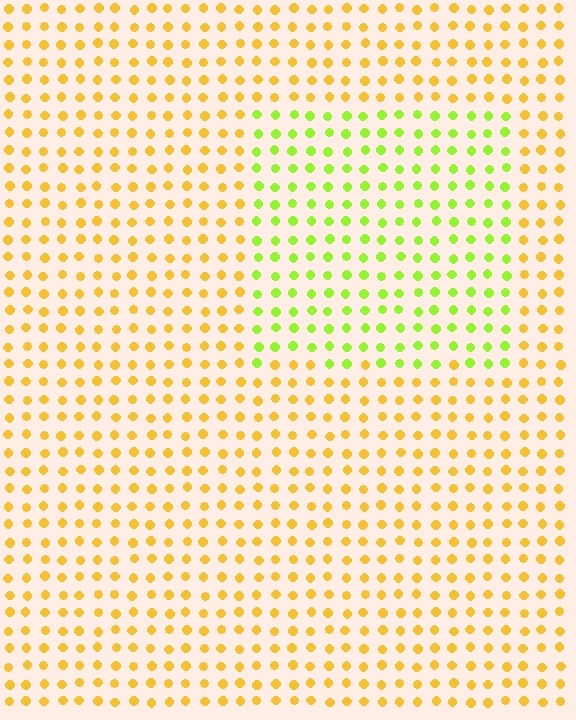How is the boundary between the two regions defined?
The boundary is defined purely by a slight shift in hue (about 45 degrees). Spacing, size, and orientation are identical on both sides.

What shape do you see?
I see a rectangle.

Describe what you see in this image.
The image is filled with small yellow elements in a uniform arrangement. A rectangle-shaped region is visible where the elements are tinted to a slightly different hue, forming a subtle color boundary.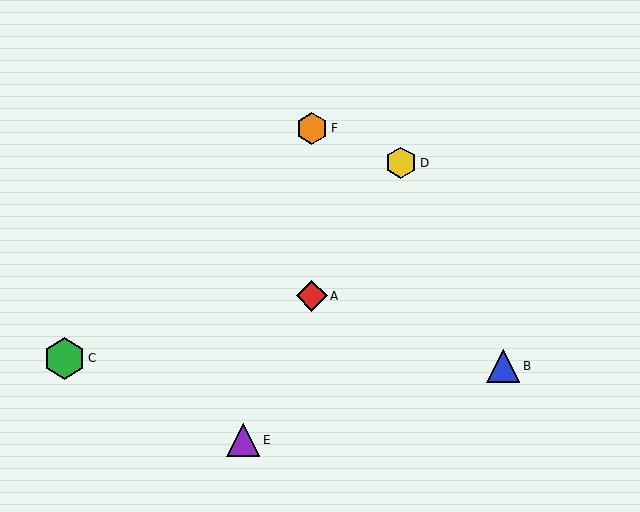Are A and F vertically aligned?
Yes, both are at x≈312.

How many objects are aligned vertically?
2 objects (A, F) are aligned vertically.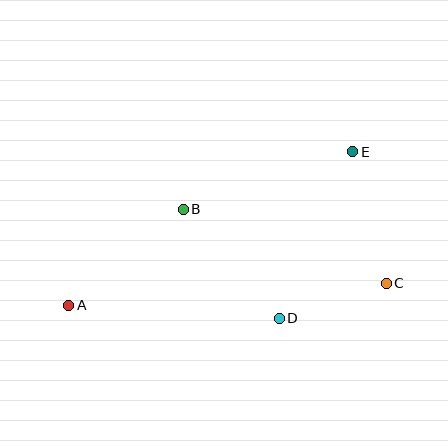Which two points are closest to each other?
Points C and D are closest to each other.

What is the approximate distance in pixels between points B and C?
The distance between B and C is approximately 216 pixels.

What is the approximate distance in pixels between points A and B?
The distance between A and B is approximately 149 pixels.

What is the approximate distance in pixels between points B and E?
The distance between B and E is approximately 179 pixels.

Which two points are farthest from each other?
Points A and E are farthest from each other.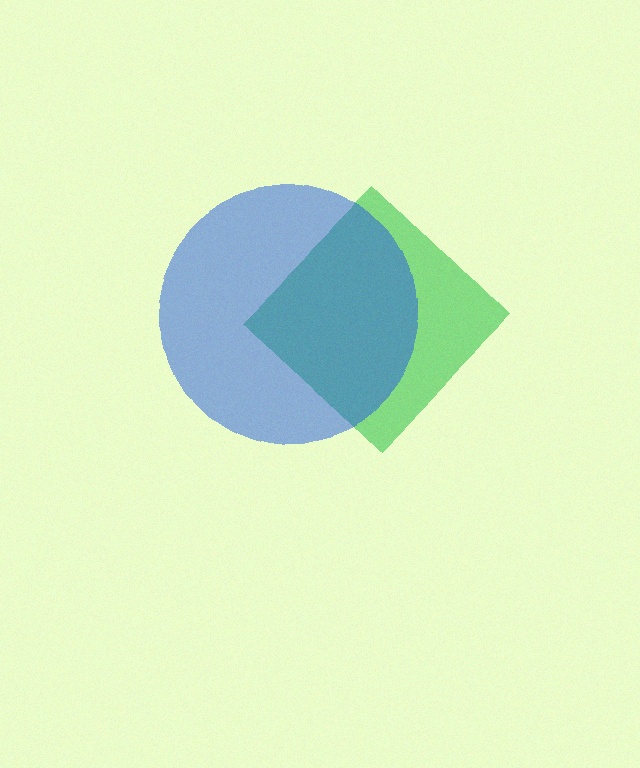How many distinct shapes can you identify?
There are 2 distinct shapes: a green diamond, a blue circle.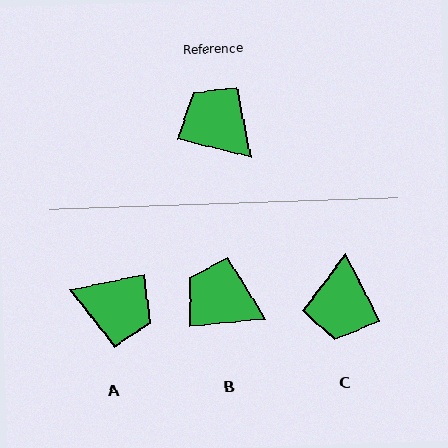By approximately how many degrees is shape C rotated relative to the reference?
Approximately 131 degrees counter-clockwise.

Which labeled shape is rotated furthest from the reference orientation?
A, about 153 degrees away.